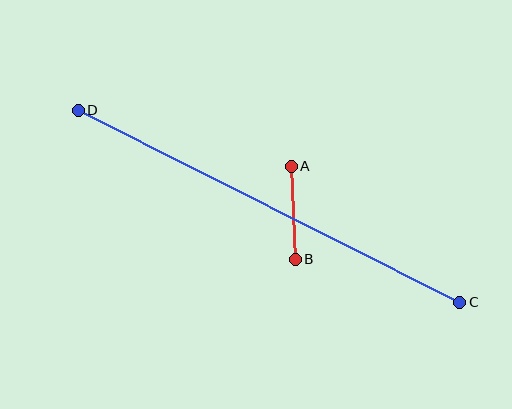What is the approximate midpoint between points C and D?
The midpoint is at approximately (269, 206) pixels.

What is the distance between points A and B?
The distance is approximately 93 pixels.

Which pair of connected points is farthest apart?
Points C and D are farthest apart.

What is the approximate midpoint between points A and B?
The midpoint is at approximately (293, 213) pixels.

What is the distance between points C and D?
The distance is approximately 427 pixels.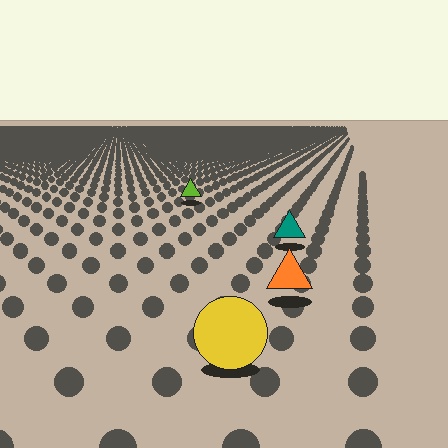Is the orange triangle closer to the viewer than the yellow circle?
No. The yellow circle is closer — you can tell from the texture gradient: the ground texture is coarser near it.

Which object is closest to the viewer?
The yellow circle is closest. The texture marks near it are larger and more spread out.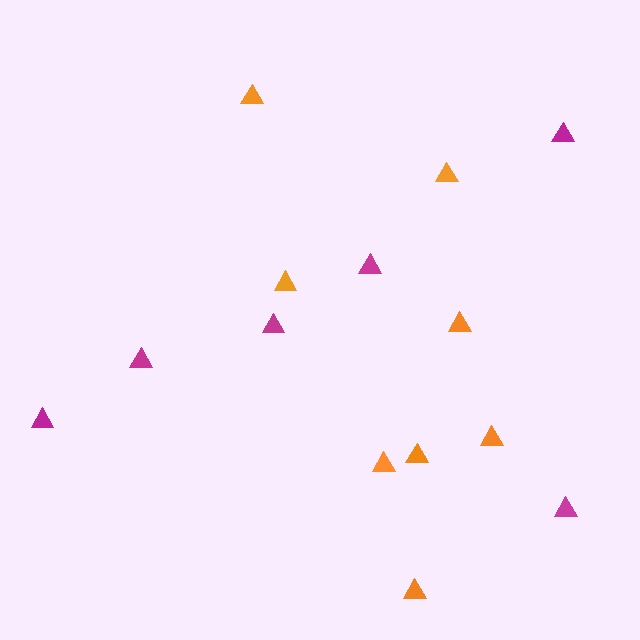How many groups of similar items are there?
There are 2 groups: one group of orange triangles (8) and one group of magenta triangles (6).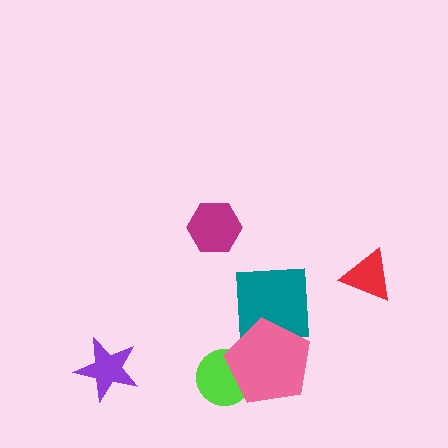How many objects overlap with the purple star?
0 objects overlap with the purple star.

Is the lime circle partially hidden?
Yes, it is partially covered by another shape.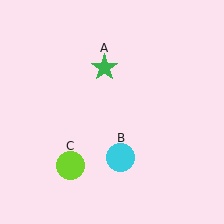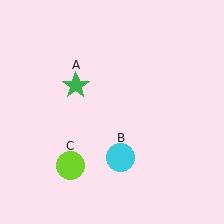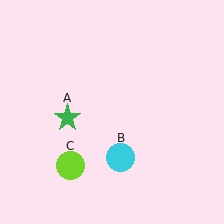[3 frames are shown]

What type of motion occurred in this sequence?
The green star (object A) rotated counterclockwise around the center of the scene.